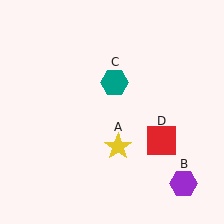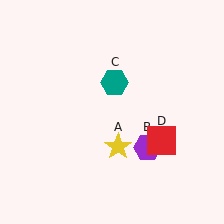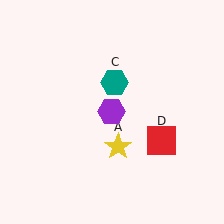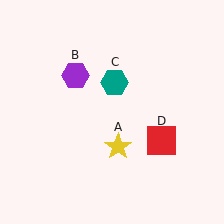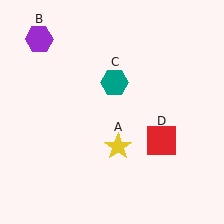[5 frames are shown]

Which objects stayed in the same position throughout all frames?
Yellow star (object A) and teal hexagon (object C) and red square (object D) remained stationary.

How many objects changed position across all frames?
1 object changed position: purple hexagon (object B).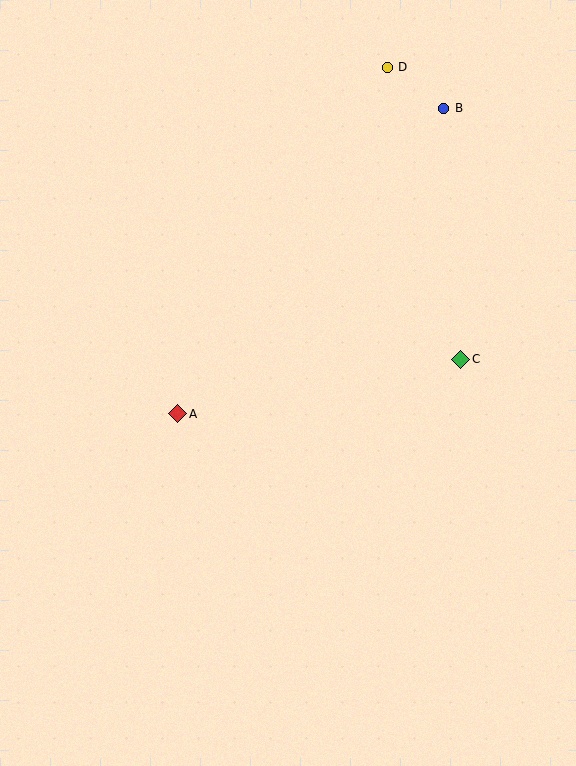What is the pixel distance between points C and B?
The distance between C and B is 252 pixels.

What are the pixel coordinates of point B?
Point B is at (444, 108).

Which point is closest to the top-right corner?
Point B is closest to the top-right corner.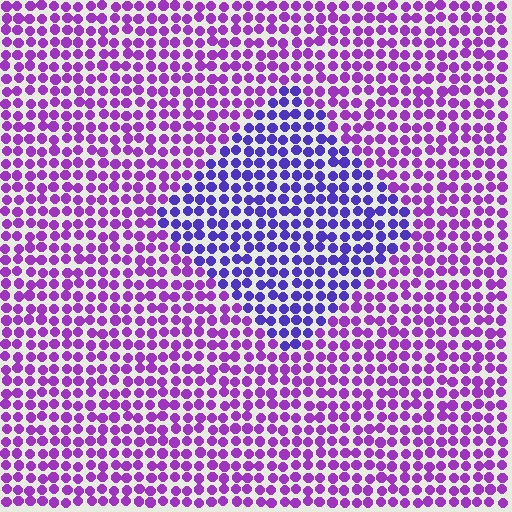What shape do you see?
I see a diamond.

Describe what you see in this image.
The image is filled with small purple elements in a uniform arrangement. A diamond-shaped region is visible where the elements are tinted to a slightly different hue, forming a subtle color boundary.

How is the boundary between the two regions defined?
The boundary is defined purely by a slight shift in hue (about 35 degrees). Spacing, size, and orientation are identical on both sides.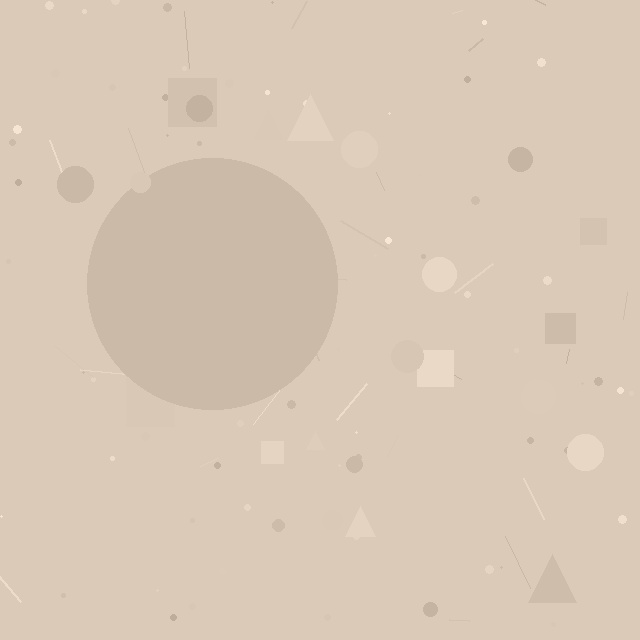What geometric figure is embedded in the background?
A circle is embedded in the background.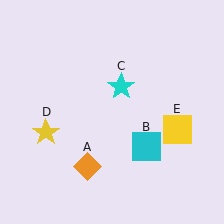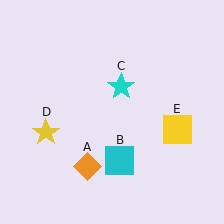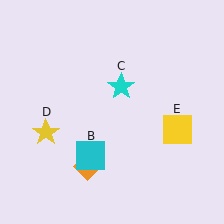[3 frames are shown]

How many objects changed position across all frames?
1 object changed position: cyan square (object B).